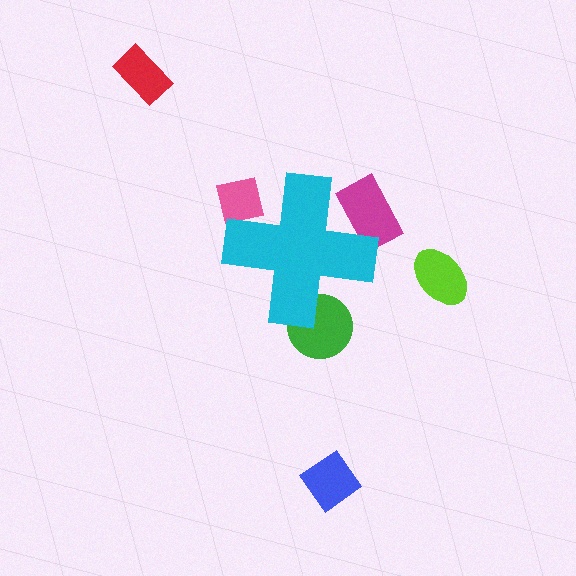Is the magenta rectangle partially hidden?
Yes, the magenta rectangle is partially hidden behind the cyan cross.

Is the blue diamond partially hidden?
No, the blue diamond is fully visible.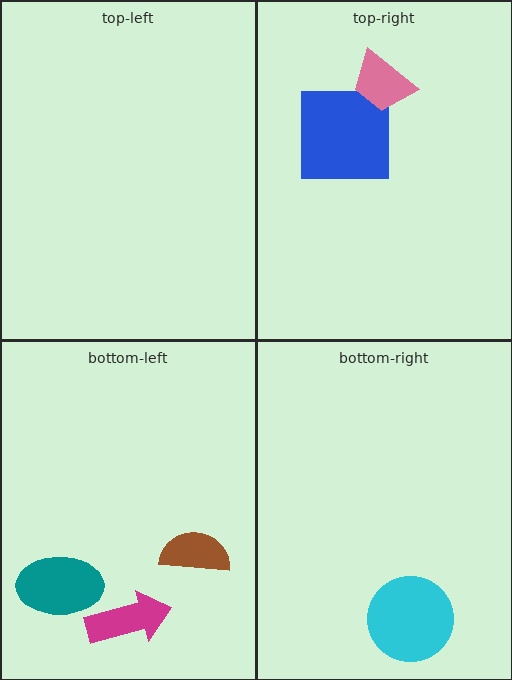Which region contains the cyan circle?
The bottom-right region.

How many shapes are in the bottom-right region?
1.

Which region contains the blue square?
The top-right region.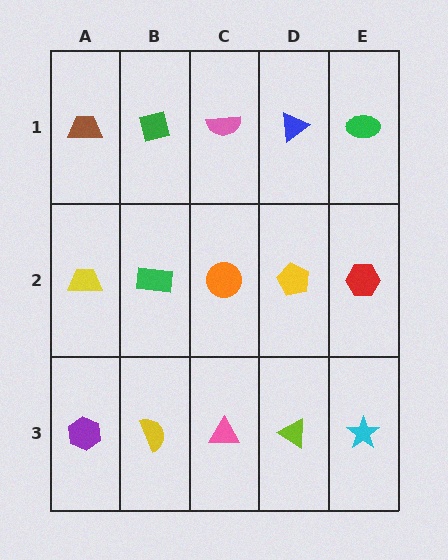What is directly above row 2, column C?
A pink semicircle.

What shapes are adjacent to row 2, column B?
A green square (row 1, column B), a yellow semicircle (row 3, column B), a yellow trapezoid (row 2, column A), an orange circle (row 2, column C).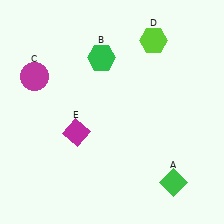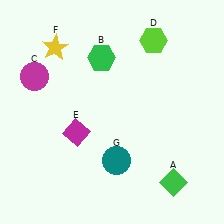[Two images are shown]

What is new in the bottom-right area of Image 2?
A teal circle (G) was added in the bottom-right area of Image 2.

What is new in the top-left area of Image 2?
A yellow star (F) was added in the top-left area of Image 2.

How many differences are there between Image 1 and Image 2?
There are 2 differences between the two images.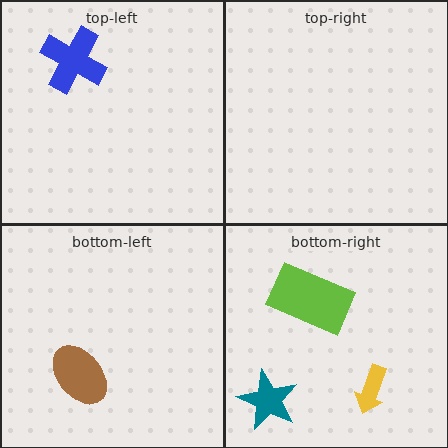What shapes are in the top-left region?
The blue cross.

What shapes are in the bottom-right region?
The teal star, the yellow arrow, the lime rectangle.